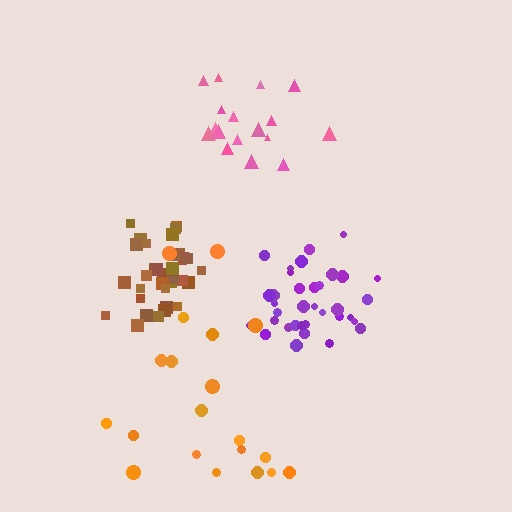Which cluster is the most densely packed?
Brown.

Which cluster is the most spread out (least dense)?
Orange.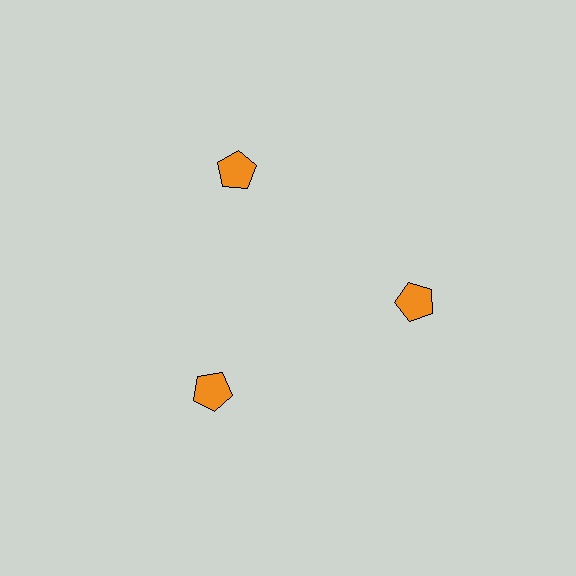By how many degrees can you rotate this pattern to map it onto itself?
The pattern maps onto itself every 120 degrees of rotation.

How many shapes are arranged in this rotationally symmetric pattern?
There are 3 shapes, arranged in 3 groups of 1.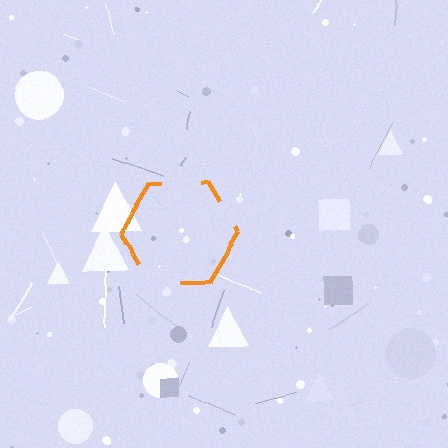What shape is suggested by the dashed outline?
The dashed outline suggests a hexagon.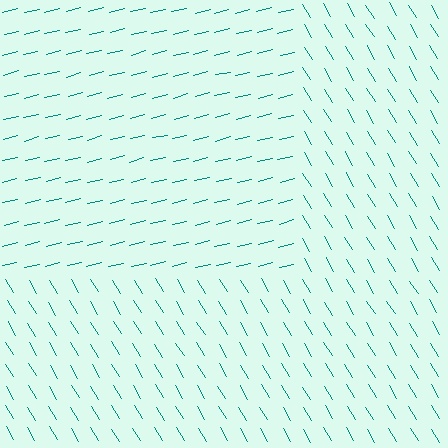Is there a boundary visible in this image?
Yes, there is a texture boundary formed by a change in line orientation.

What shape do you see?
I see a rectangle.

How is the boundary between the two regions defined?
The boundary is defined purely by a change in line orientation (approximately 73 degrees difference). All lines are the same color and thickness.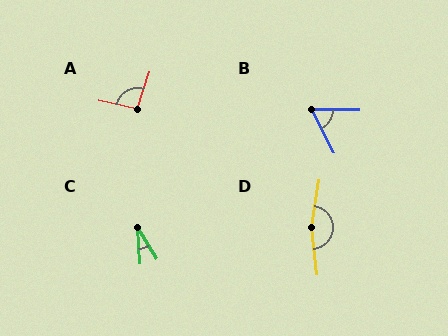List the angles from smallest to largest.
C (27°), B (62°), A (96°), D (165°).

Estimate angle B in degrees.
Approximately 62 degrees.